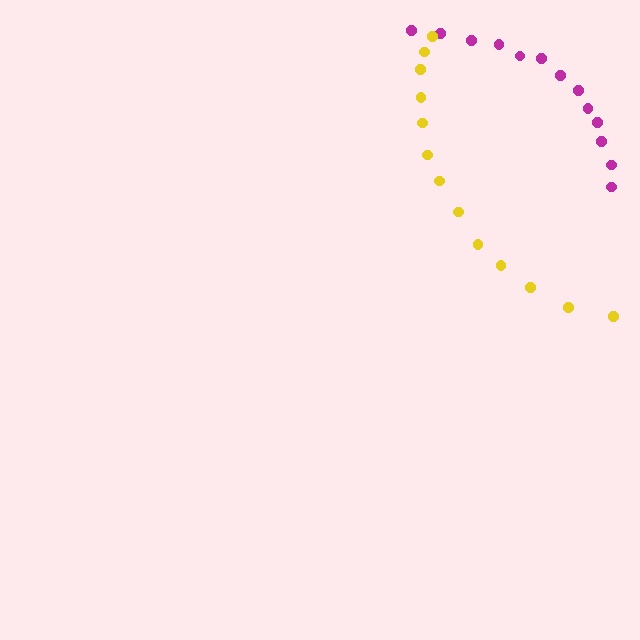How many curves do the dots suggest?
There are 2 distinct paths.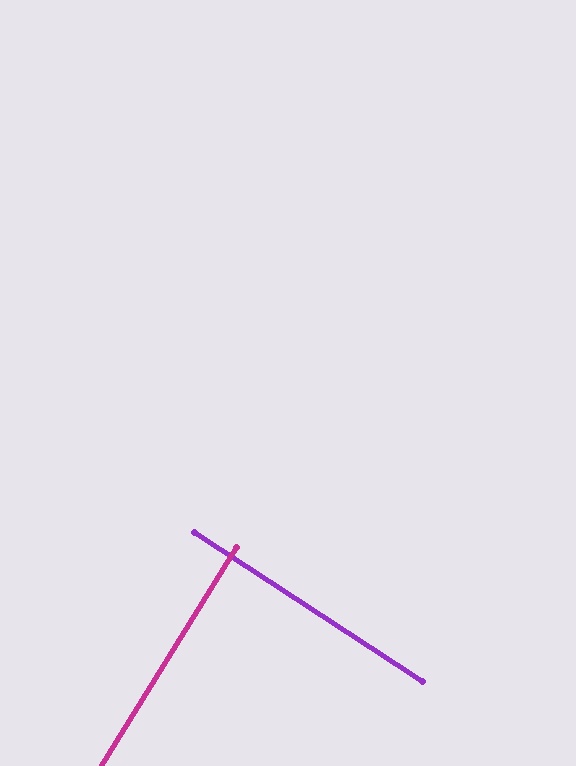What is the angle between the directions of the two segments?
Approximately 89 degrees.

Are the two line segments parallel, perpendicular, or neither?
Perpendicular — they meet at approximately 89°.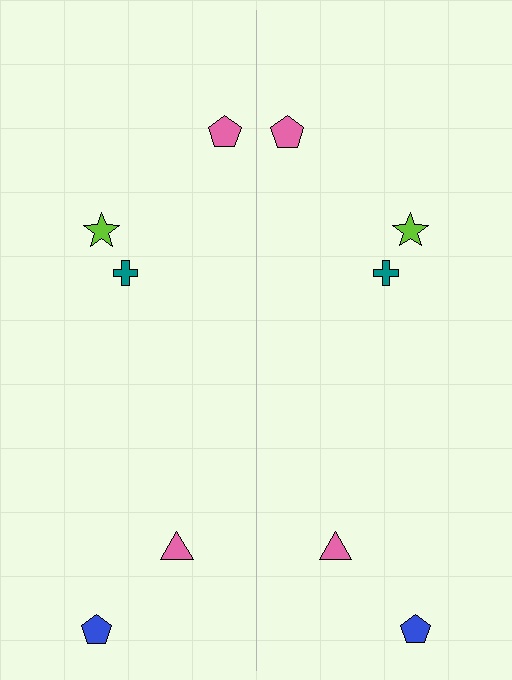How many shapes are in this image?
There are 10 shapes in this image.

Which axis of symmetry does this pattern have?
The pattern has a vertical axis of symmetry running through the center of the image.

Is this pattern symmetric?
Yes, this pattern has bilateral (reflection) symmetry.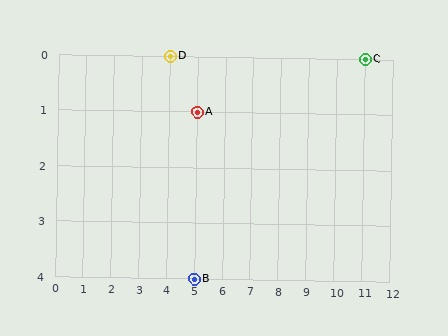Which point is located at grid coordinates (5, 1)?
Point A is at (5, 1).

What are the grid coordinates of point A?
Point A is at grid coordinates (5, 1).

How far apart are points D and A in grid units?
Points D and A are 1 column and 1 row apart (about 1.4 grid units diagonally).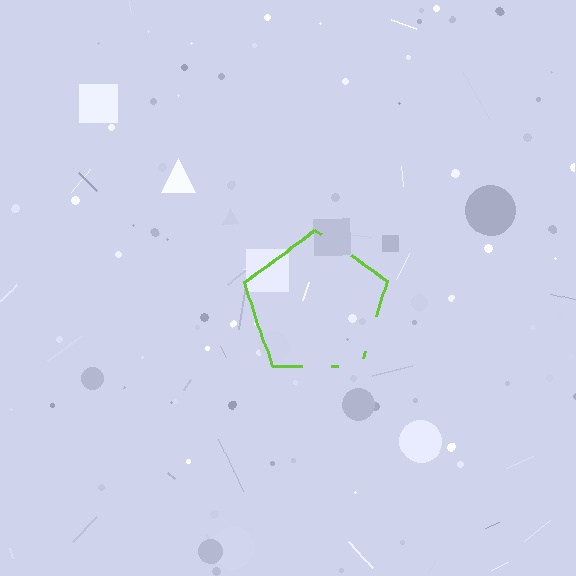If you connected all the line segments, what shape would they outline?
They would outline a pentagon.